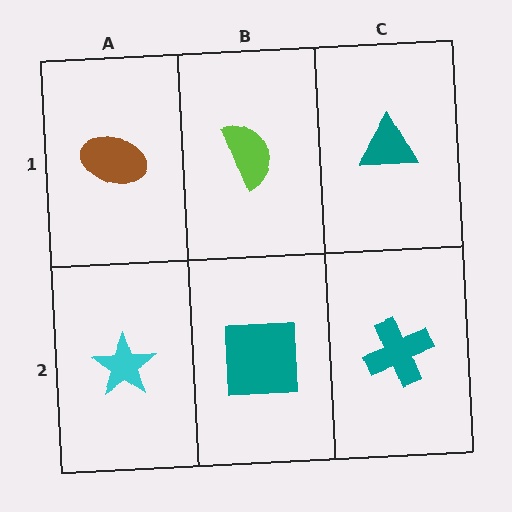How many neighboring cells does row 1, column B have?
3.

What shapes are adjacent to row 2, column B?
A lime semicircle (row 1, column B), a cyan star (row 2, column A), a teal cross (row 2, column C).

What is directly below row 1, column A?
A cyan star.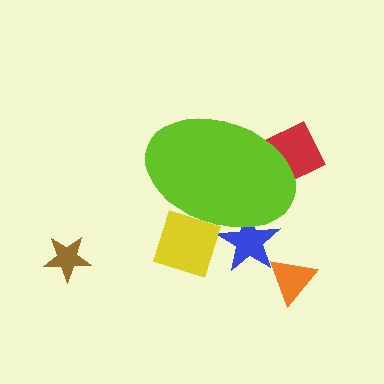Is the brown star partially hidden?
No, the brown star is fully visible.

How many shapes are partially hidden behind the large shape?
3 shapes are partially hidden.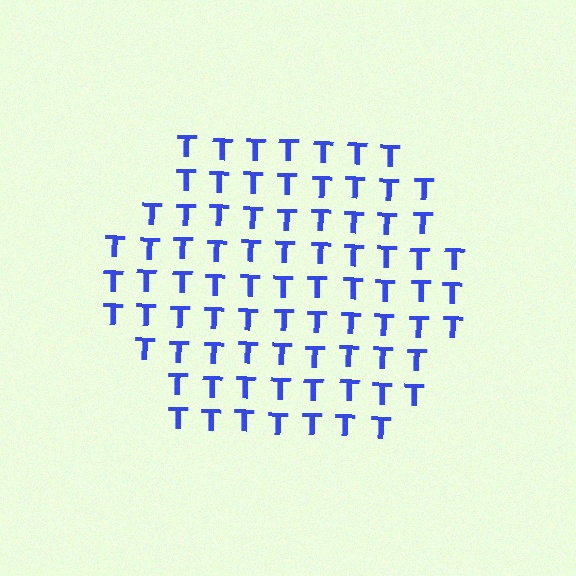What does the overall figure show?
The overall figure shows a hexagon.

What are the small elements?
The small elements are letter T's.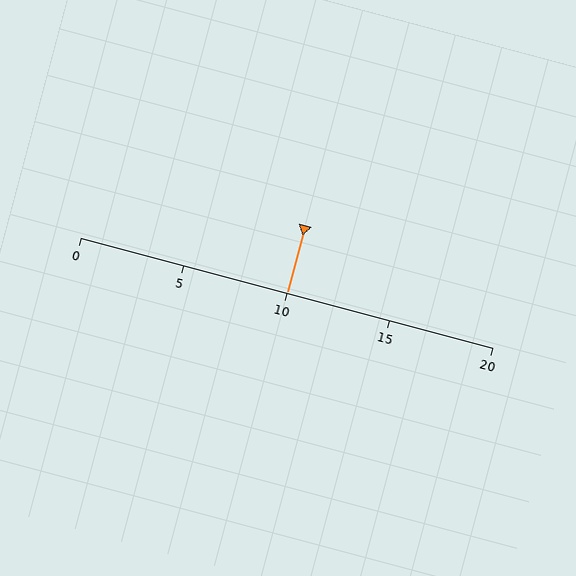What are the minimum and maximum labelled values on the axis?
The axis runs from 0 to 20.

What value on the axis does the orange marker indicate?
The marker indicates approximately 10.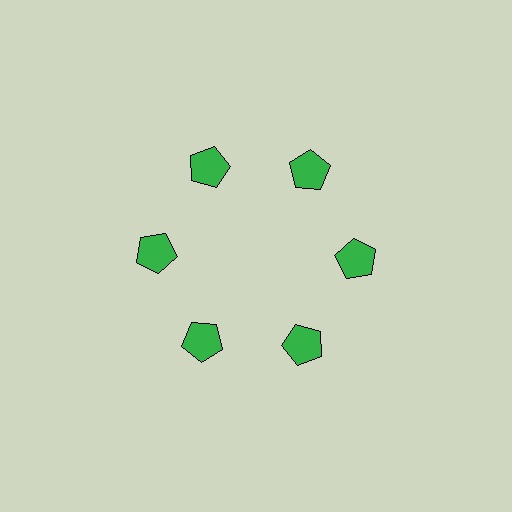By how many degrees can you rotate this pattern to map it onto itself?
The pattern maps onto itself every 60 degrees of rotation.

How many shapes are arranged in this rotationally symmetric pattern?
There are 6 shapes, arranged in 6 groups of 1.